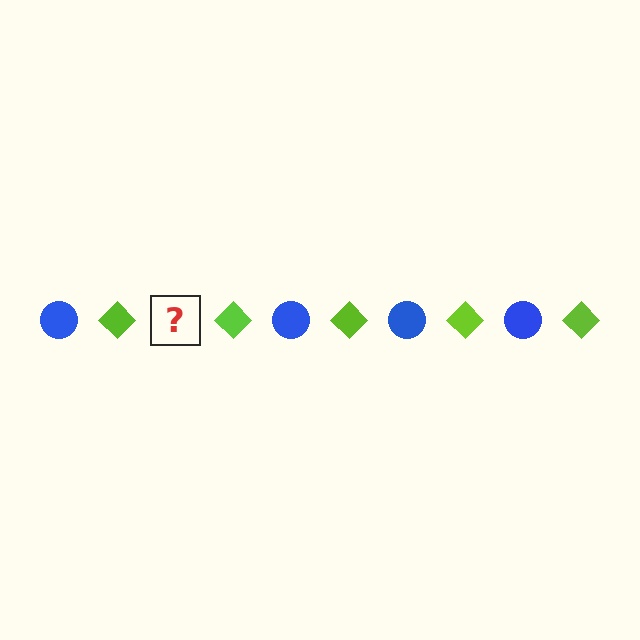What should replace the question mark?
The question mark should be replaced with a blue circle.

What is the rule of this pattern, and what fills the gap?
The rule is that the pattern alternates between blue circle and lime diamond. The gap should be filled with a blue circle.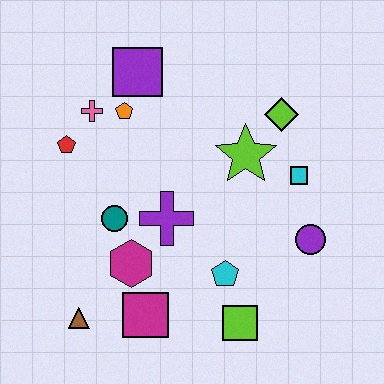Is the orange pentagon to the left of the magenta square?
Yes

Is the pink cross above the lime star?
Yes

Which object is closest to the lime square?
The cyan pentagon is closest to the lime square.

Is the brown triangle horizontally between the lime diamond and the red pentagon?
Yes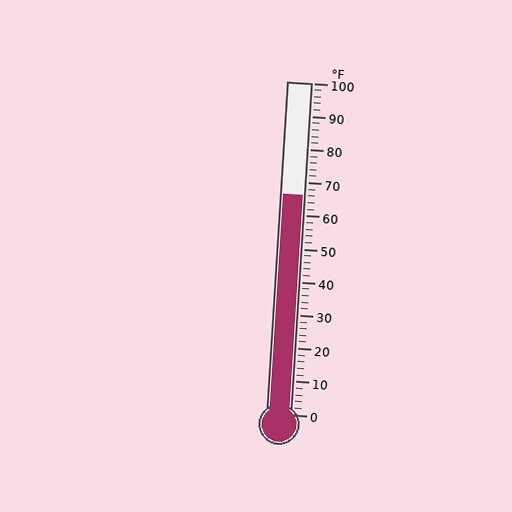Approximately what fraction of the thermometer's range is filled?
The thermometer is filled to approximately 65% of its range.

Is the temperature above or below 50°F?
The temperature is above 50°F.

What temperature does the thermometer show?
The thermometer shows approximately 66°F.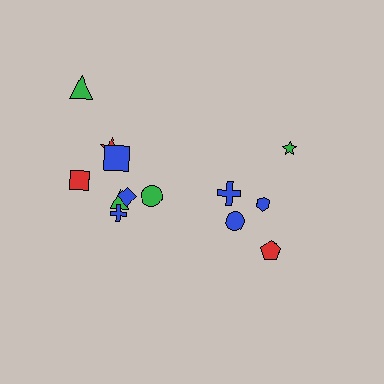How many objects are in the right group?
There are 5 objects.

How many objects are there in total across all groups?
There are 13 objects.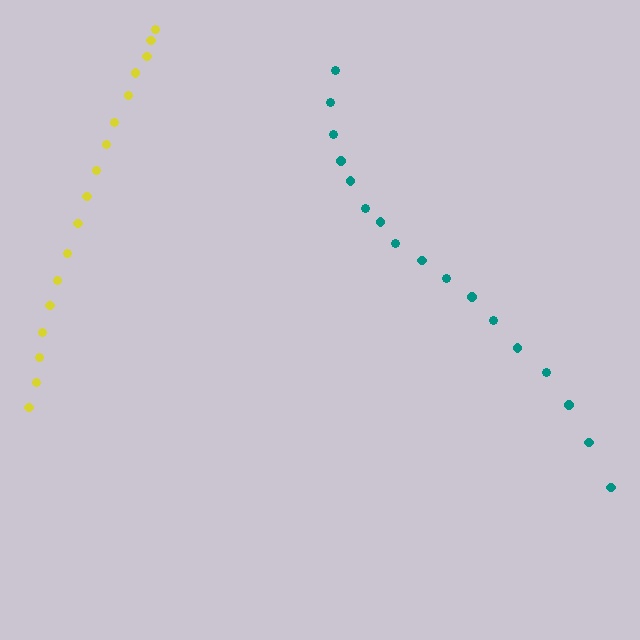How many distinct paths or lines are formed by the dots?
There are 2 distinct paths.